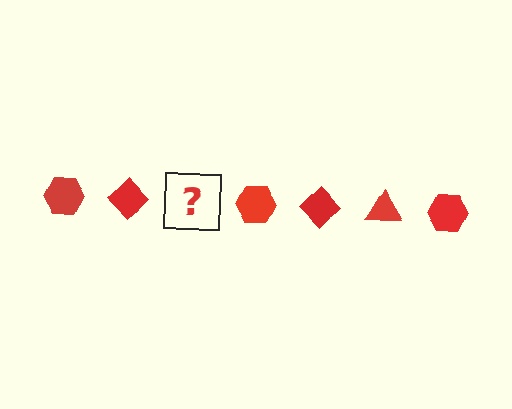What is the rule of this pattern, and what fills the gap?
The rule is that the pattern cycles through hexagon, diamond, triangle shapes in red. The gap should be filled with a red triangle.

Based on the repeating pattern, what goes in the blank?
The blank should be a red triangle.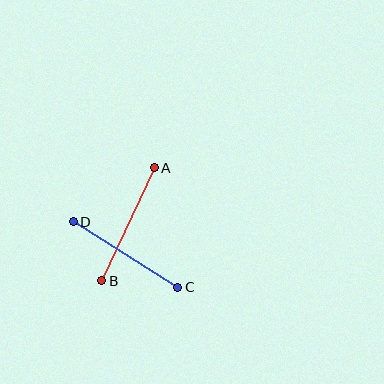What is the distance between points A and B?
The distance is approximately 125 pixels.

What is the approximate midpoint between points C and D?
The midpoint is at approximately (126, 255) pixels.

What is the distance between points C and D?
The distance is approximately 123 pixels.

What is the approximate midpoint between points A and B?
The midpoint is at approximately (128, 224) pixels.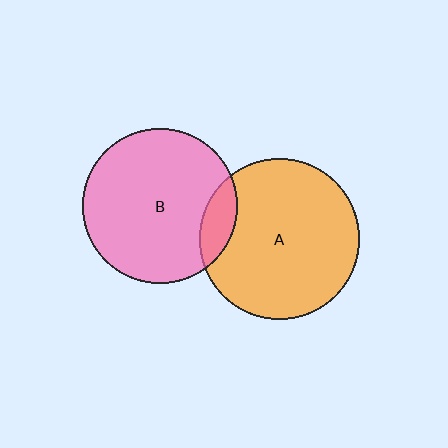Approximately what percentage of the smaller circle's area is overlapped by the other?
Approximately 10%.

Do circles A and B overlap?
Yes.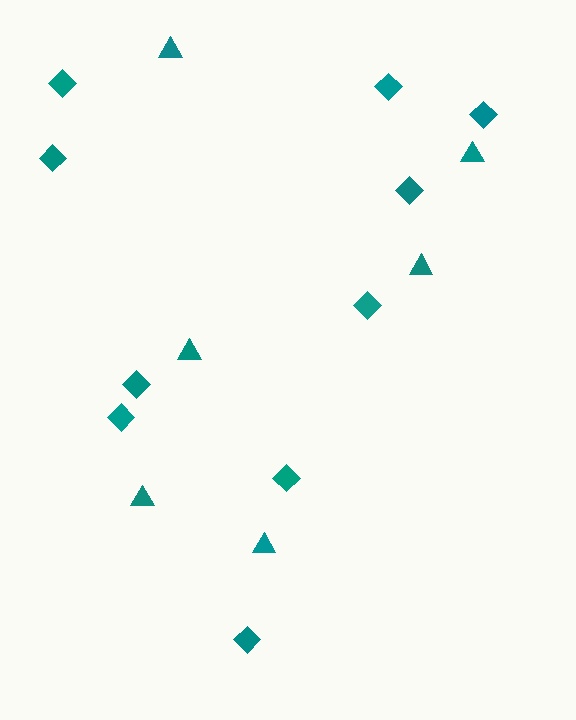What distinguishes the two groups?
There are 2 groups: one group of triangles (6) and one group of diamonds (10).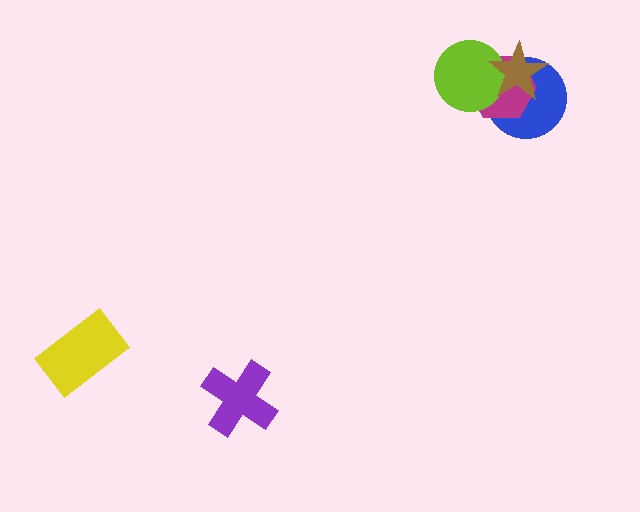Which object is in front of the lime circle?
The brown star is in front of the lime circle.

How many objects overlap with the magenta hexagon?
3 objects overlap with the magenta hexagon.